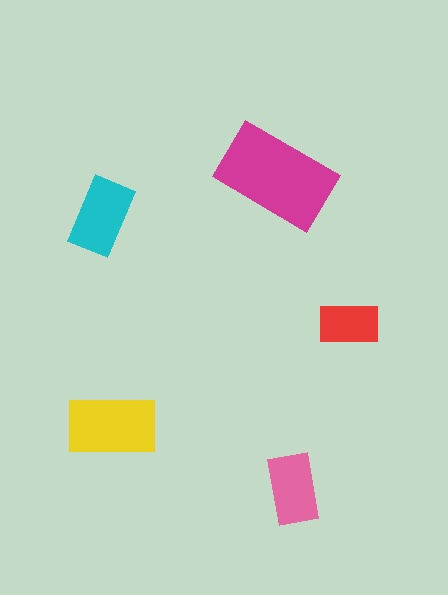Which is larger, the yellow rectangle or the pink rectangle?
The yellow one.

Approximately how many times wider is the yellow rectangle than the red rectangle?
About 1.5 times wider.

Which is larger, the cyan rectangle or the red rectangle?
The cyan one.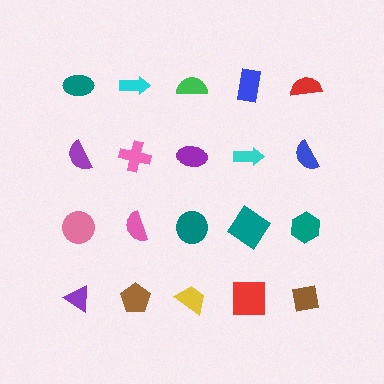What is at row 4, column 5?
A brown square.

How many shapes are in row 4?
5 shapes.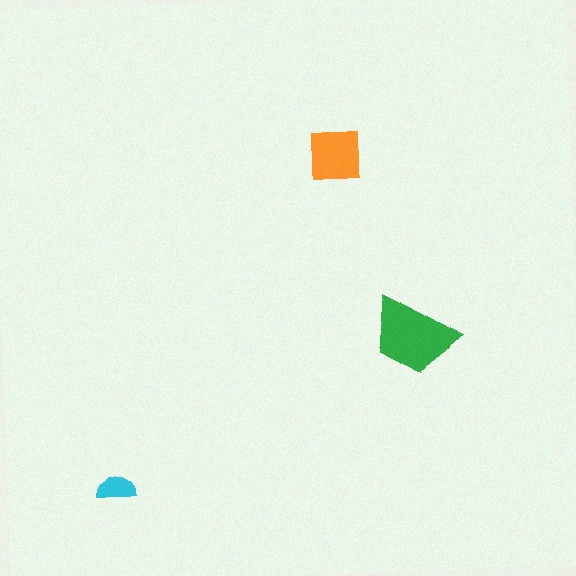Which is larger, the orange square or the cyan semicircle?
The orange square.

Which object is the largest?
The green trapezoid.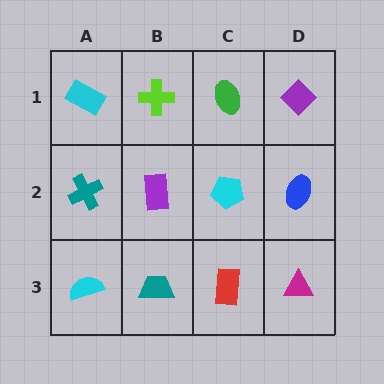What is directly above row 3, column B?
A purple rectangle.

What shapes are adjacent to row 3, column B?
A purple rectangle (row 2, column B), a cyan semicircle (row 3, column A), a red rectangle (row 3, column C).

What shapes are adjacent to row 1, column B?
A purple rectangle (row 2, column B), a cyan rectangle (row 1, column A), a green ellipse (row 1, column C).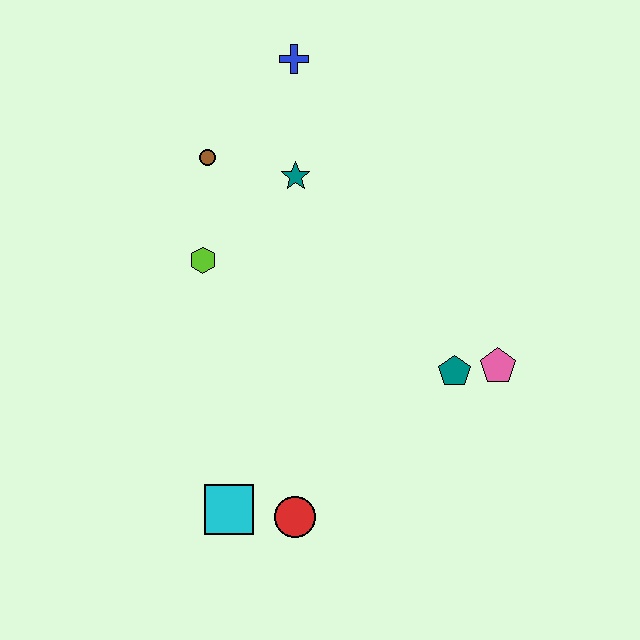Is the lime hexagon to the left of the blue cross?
Yes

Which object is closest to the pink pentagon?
The teal pentagon is closest to the pink pentagon.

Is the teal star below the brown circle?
Yes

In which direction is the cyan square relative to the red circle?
The cyan square is to the left of the red circle.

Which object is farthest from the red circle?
The blue cross is farthest from the red circle.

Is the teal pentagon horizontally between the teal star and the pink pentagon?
Yes